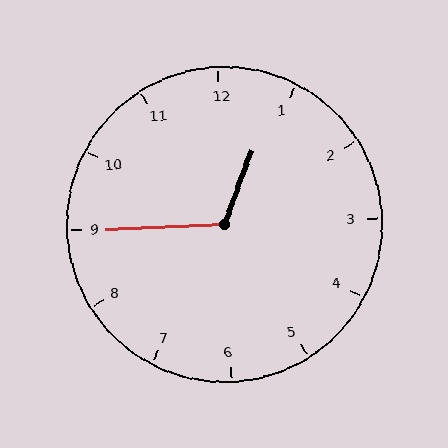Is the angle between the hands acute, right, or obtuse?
It is obtuse.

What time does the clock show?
12:45.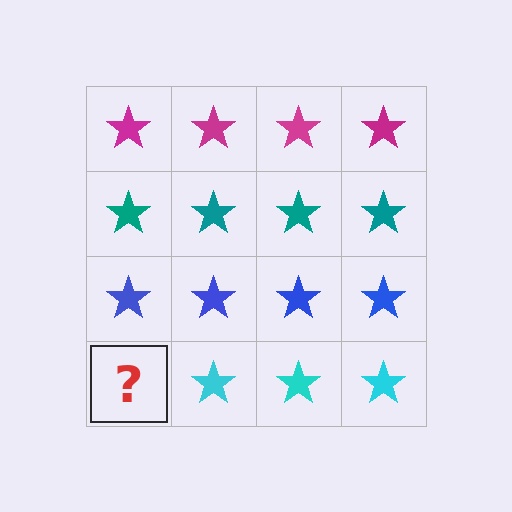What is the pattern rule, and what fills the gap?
The rule is that each row has a consistent color. The gap should be filled with a cyan star.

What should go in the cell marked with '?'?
The missing cell should contain a cyan star.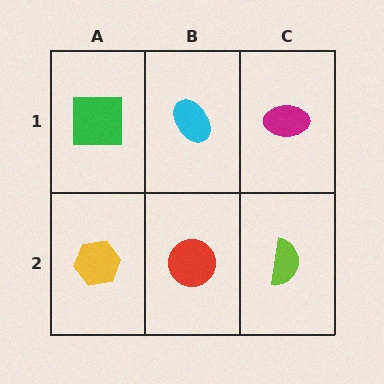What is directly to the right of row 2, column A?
A red circle.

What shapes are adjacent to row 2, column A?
A green square (row 1, column A), a red circle (row 2, column B).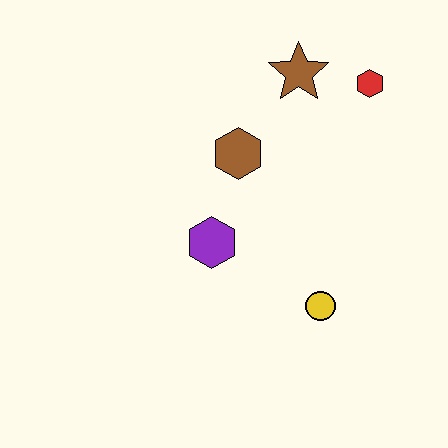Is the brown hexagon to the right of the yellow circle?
No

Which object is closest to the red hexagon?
The brown star is closest to the red hexagon.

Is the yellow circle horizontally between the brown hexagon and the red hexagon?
Yes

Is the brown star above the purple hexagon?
Yes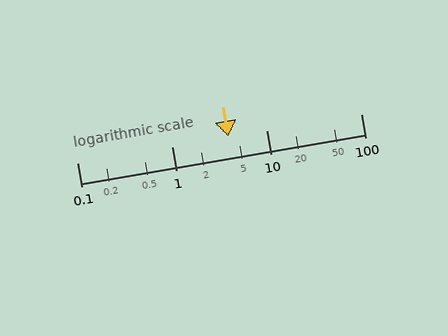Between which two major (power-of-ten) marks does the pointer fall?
The pointer is between 1 and 10.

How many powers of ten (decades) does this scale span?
The scale spans 3 decades, from 0.1 to 100.